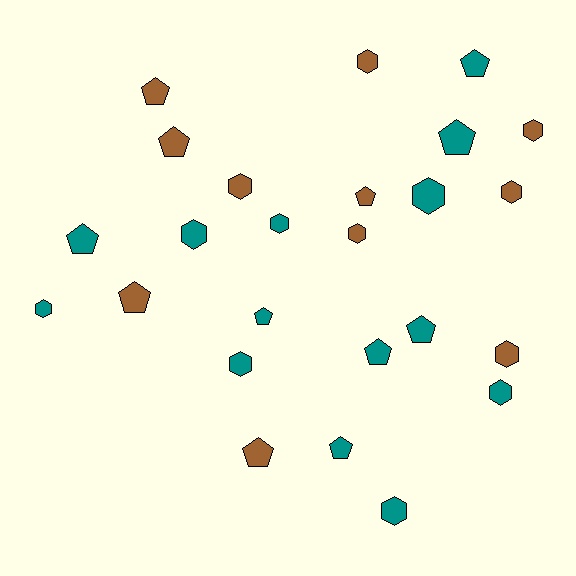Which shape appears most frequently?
Hexagon, with 13 objects.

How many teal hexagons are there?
There are 7 teal hexagons.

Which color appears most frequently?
Teal, with 14 objects.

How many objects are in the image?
There are 25 objects.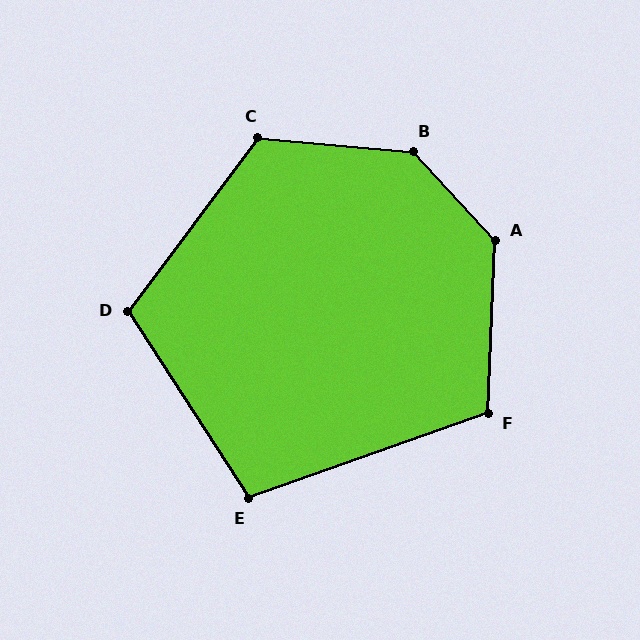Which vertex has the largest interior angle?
B, at approximately 138 degrees.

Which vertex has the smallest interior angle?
E, at approximately 103 degrees.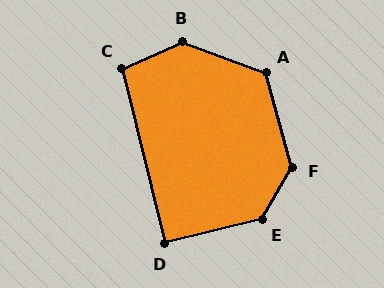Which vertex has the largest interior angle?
B, at approximately 135 degrees.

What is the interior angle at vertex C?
Approximately 100 degrees (obtuse).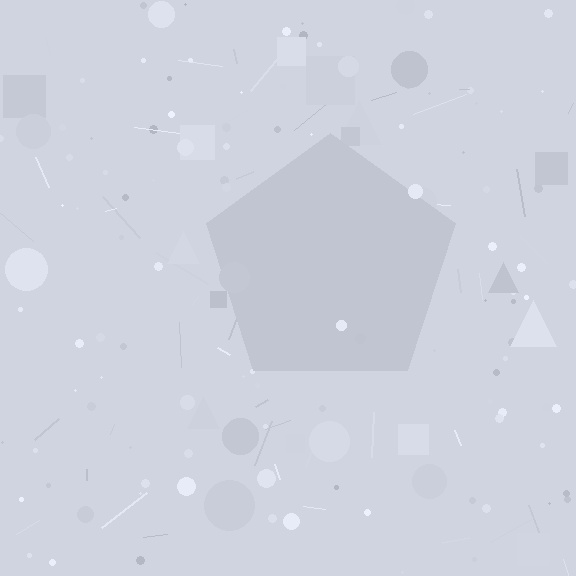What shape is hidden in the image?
A pentagon is hidden in the image.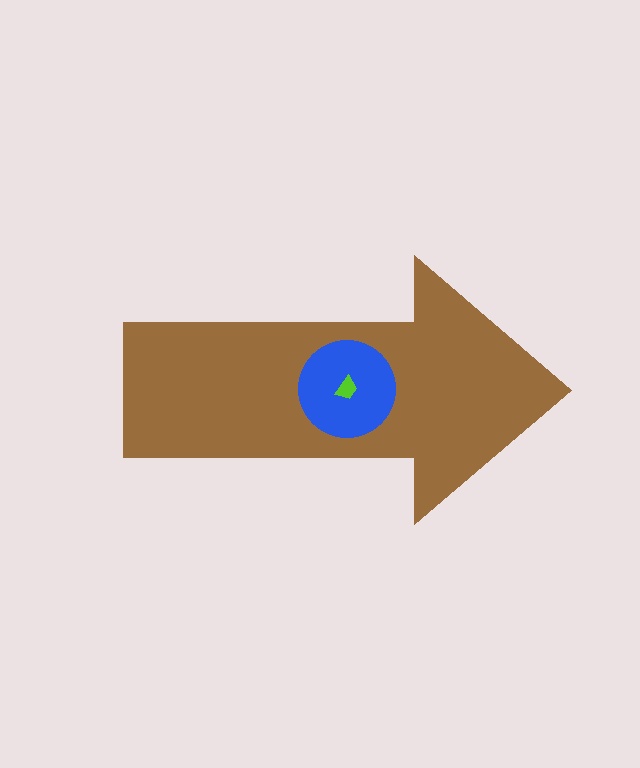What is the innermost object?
The lime trapezoid.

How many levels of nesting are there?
3.